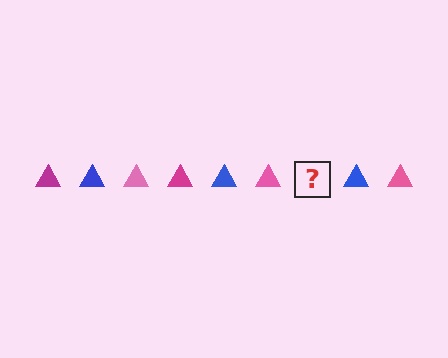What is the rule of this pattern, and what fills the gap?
The rule is that the pattern cycles through magenta, blue, pink triangles. The gap should be filled with a magenta triangle.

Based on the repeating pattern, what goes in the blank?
The blank should be a magenta triangle.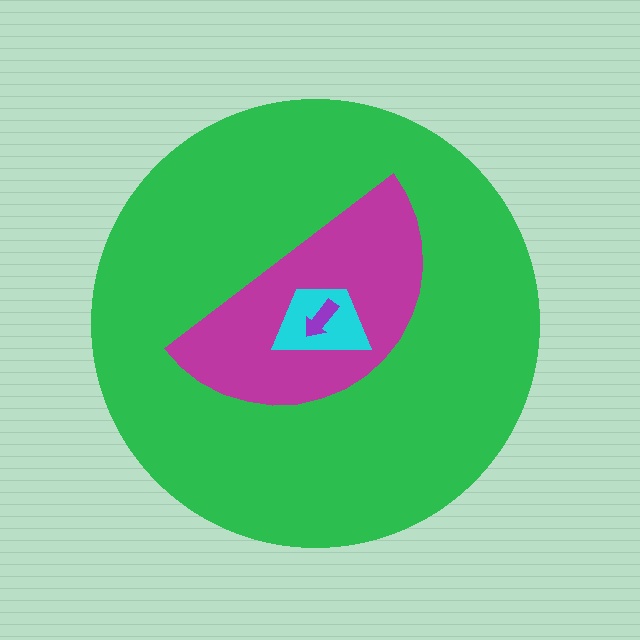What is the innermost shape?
The purple arrow.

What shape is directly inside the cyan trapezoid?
The purple arrow.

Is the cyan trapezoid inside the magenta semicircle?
Yes.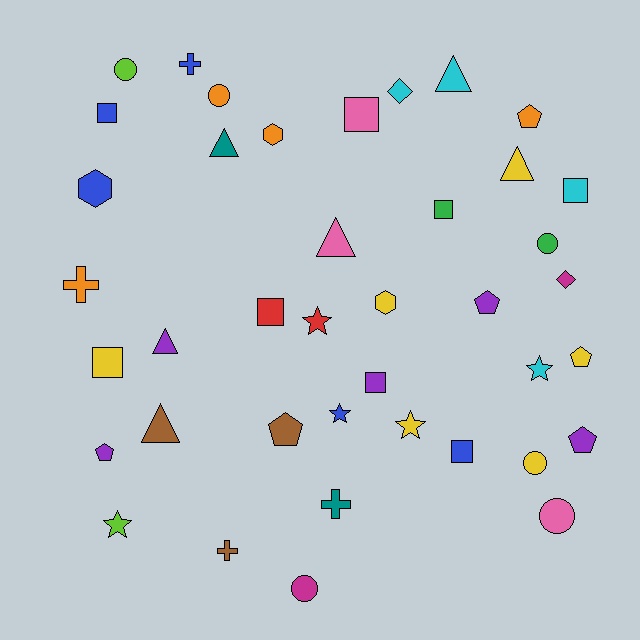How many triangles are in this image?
There are 6 triangles.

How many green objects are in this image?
There are 2 green objects.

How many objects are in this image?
There are 40 objects.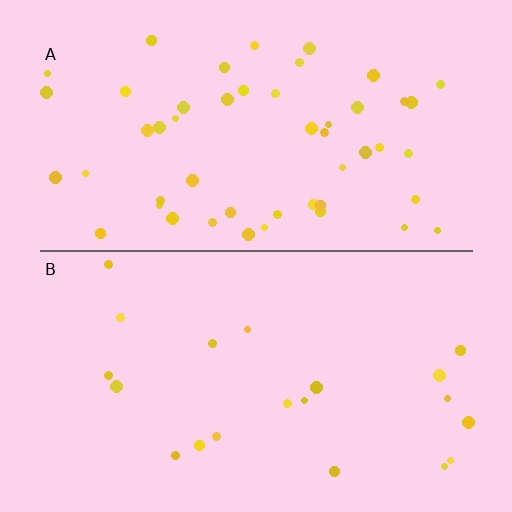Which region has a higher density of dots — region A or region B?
A (the top).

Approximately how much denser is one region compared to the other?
Approximately 2.5× — region A over region B.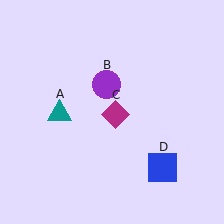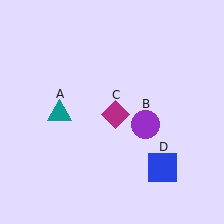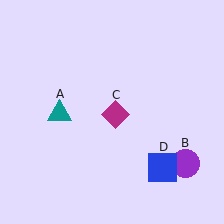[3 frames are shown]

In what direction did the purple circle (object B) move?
The purple circle (object B) moved down and to the right.